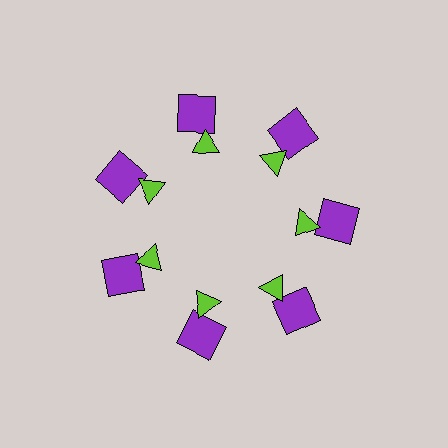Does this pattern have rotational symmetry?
Yes, this pattern has 7-fold rotational symmetry. It looks the same after rotating 51 degrees around the center.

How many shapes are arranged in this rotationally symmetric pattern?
There are 14 shapes, arranged in 7 groups of 2.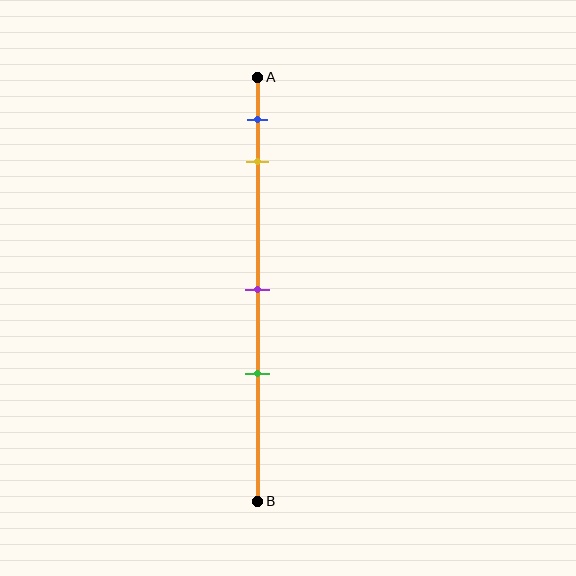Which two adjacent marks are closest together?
The blue and yellow marks are the closest adjacent pair.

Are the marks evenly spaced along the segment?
No, the marks are not evenly spaced.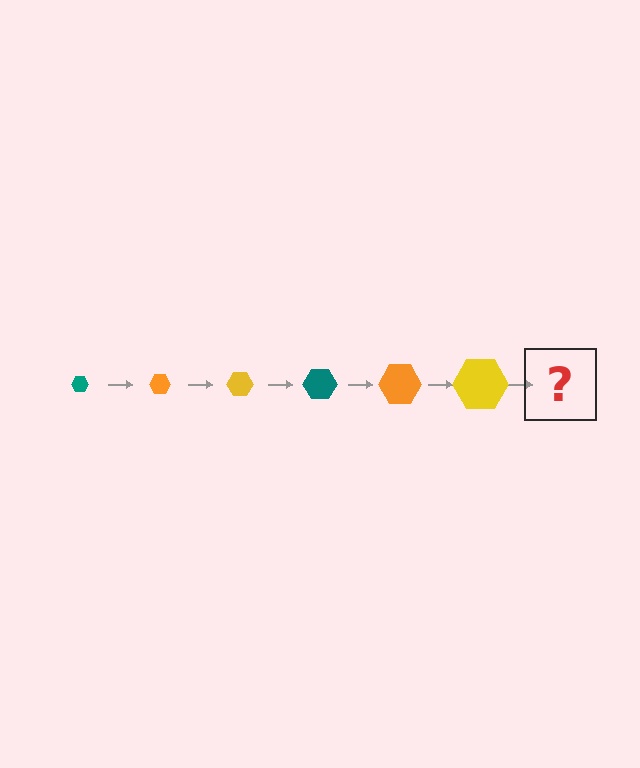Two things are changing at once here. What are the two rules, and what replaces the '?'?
The two rules are that the hexagon grows larger each step and the color cycles through teal, orange, and yellow. The '?' should be a teal hexagon, larger than the previous one.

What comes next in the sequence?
The next element should be a teal hexagon, larger than the previous one.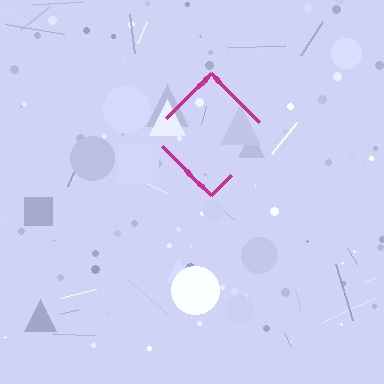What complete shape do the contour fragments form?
The contour fragments form a diamond.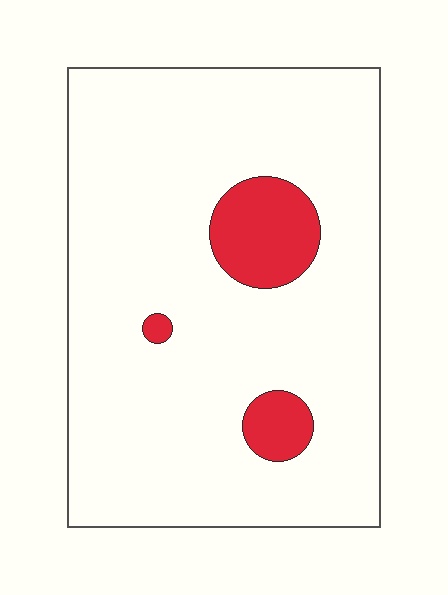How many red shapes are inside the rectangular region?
3.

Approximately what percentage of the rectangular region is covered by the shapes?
Approximately 10%.